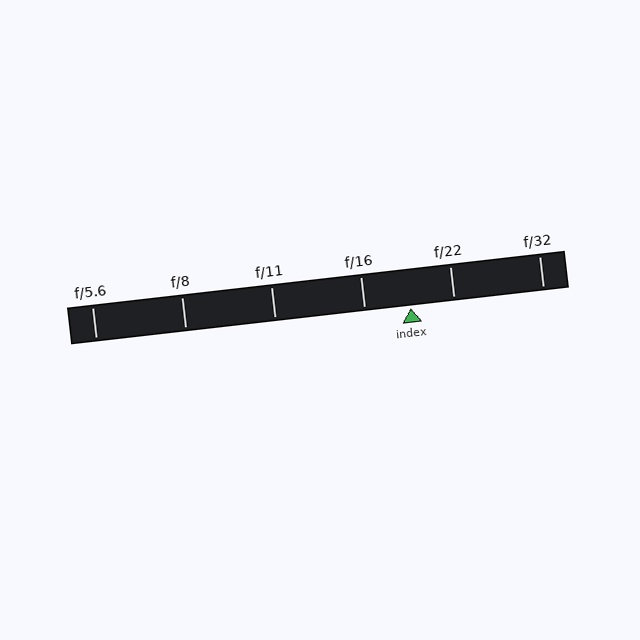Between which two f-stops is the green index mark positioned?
The index mark is between f/16 and f/22.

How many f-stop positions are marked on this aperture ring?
There are 6 f-stop positions marked.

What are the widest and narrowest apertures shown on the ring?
The widest aperture shown is f/5.6 and the narrowest is f/32.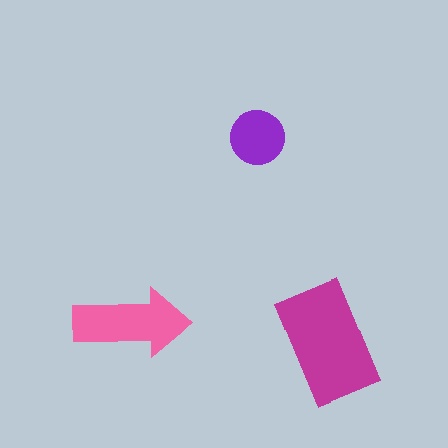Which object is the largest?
The magenta rectangle.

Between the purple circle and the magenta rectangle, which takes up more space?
The magenta rectangle.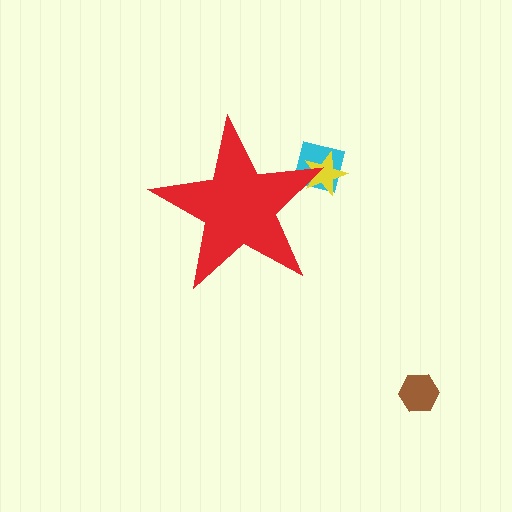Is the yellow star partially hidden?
Yes, the yellow star is partially hidden behind the red star.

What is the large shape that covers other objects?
A red star.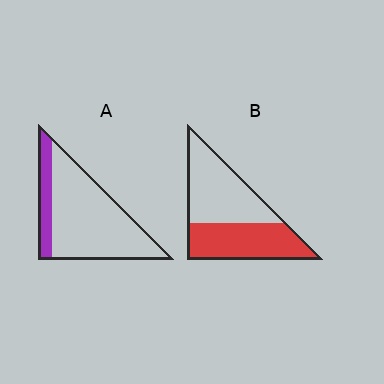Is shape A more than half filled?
No.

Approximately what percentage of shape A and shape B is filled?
A is approximately 20% and B is approximately 45%.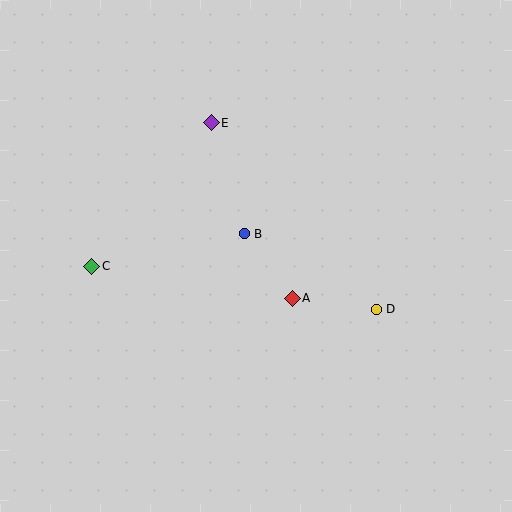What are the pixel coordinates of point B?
Point B is at (244, 234).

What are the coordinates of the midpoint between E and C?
The midpoint between E and C is at (151, 195).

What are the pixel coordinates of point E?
Point E is at (211, 123).